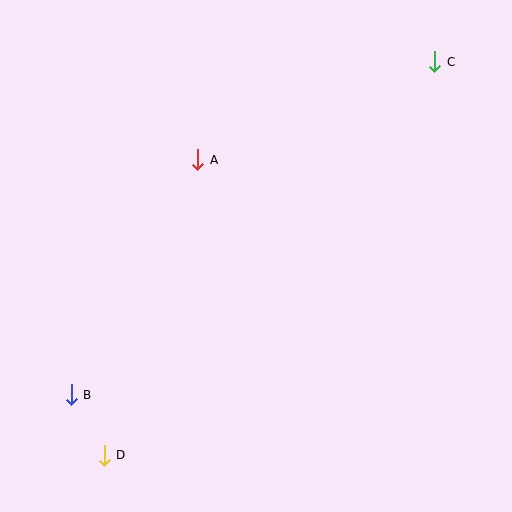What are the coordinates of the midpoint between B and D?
The midpoint between B and D is at (88, 425).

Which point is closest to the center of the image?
Point A at (198, 160) is closest to the center.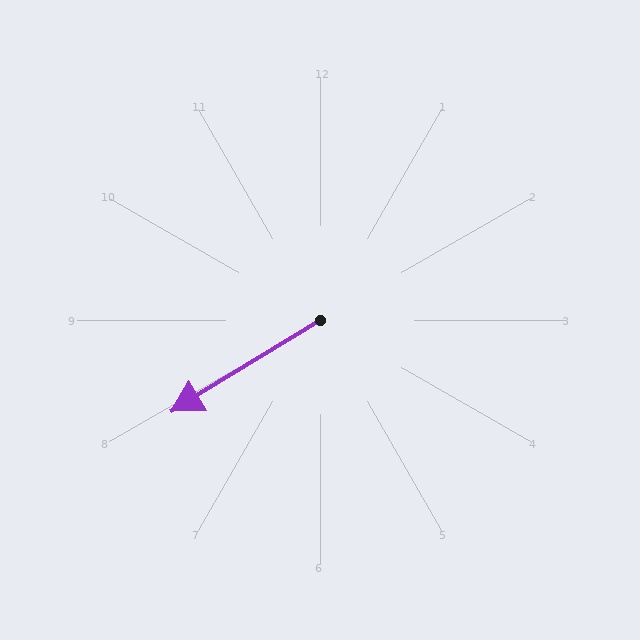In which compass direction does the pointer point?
Southwest.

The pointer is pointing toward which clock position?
Roughly 8 o'clock.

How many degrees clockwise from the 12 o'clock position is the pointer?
Approximately 238 degrees.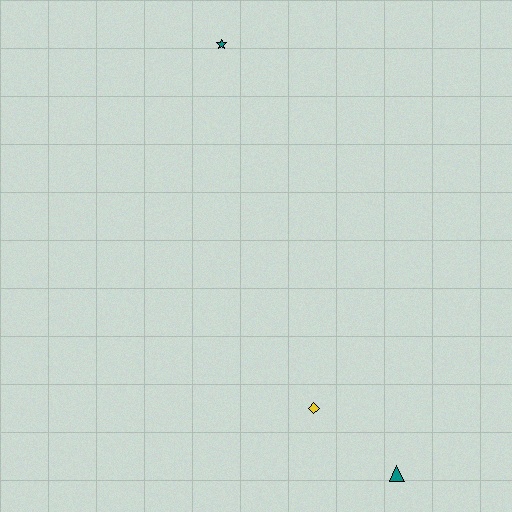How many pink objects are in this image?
There are no pink objects.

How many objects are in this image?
There are 3 objects.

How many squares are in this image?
There are no squares.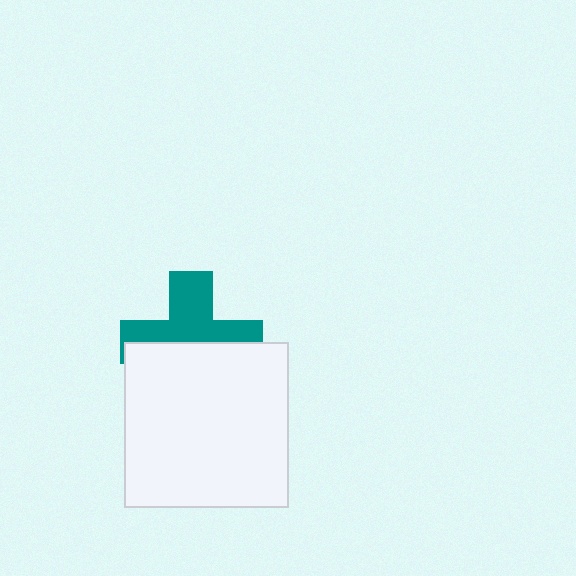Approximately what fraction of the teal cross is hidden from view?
Roughly 50% of the teal cross is hidden behind the white square.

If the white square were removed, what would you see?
You would see the complete teal cross.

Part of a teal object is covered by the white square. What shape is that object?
It is a cross.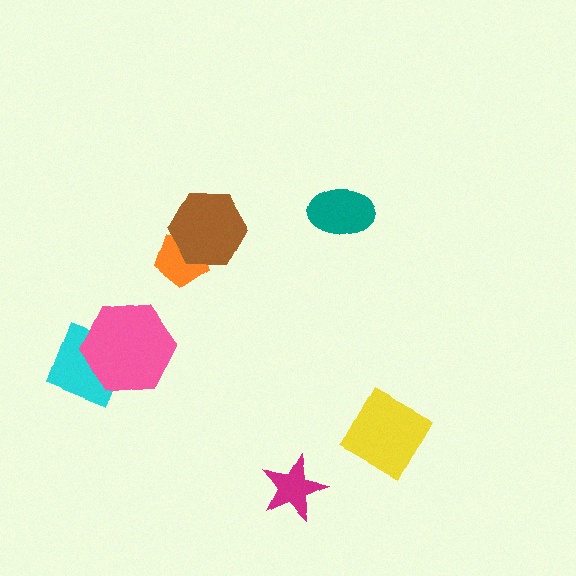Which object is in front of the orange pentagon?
The brown hexagon is in front of the orange pentagon.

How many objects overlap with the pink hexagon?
1 object overlaps with the pink hexagon.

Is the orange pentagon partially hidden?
Yes, it is partially covered by another shape.